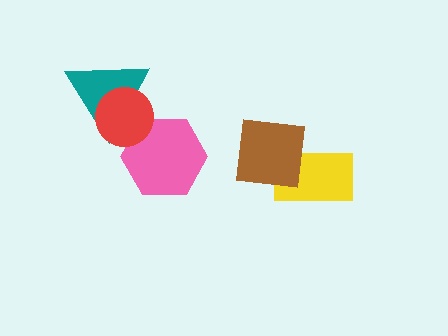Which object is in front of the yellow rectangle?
The brown square is in front of the yellow rectangle.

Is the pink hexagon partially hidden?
Yes, it is partially covered by another shape.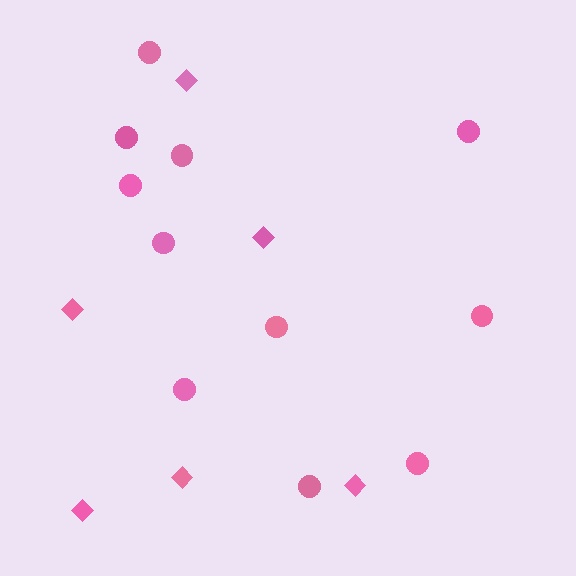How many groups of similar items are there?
There are 2 groups: one group of circles (11) and one group of diamonds (6).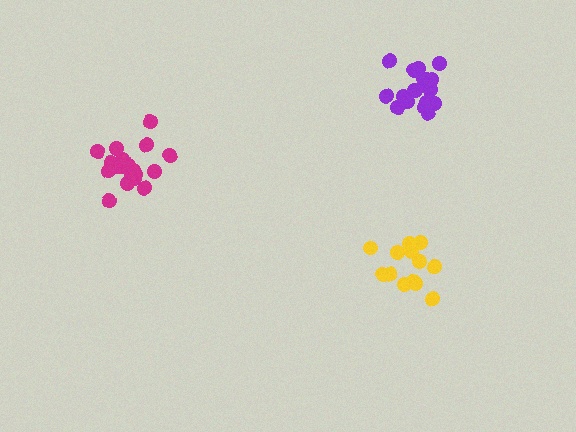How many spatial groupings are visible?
There are 3 spatial groupings.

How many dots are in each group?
Group 1: 13 dots, Group 2: 18 dots, Group 3: 19 dots (50 total).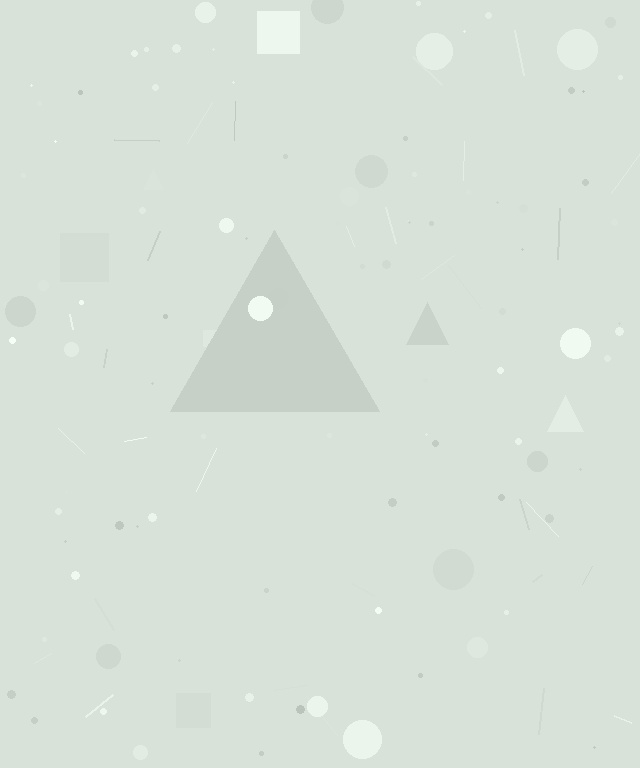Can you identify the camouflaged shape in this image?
The camouflaged shape is a triangle.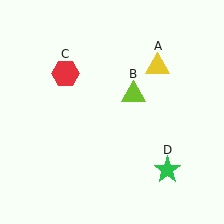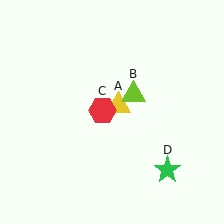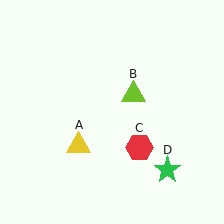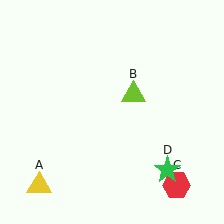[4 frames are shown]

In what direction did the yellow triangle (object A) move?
The yellow triangle (object A) moved down and to the left.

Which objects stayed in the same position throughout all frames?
Lime triangle (object B) and green star (object D) remained stationary.